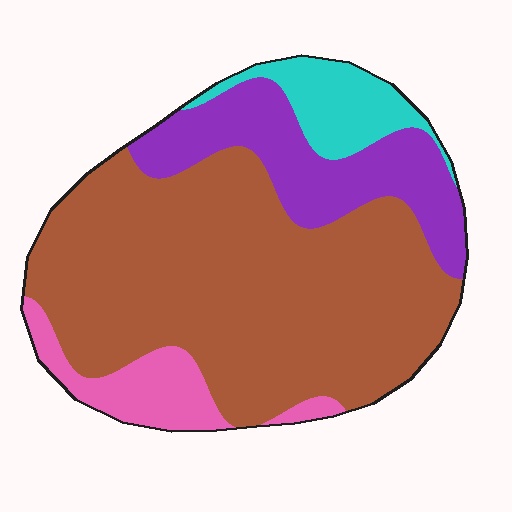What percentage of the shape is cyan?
Cyan takes up less than a sixth of the shape.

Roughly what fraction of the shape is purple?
Purple covers about 20% of the shape.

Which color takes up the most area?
Brown, at roughly 65%.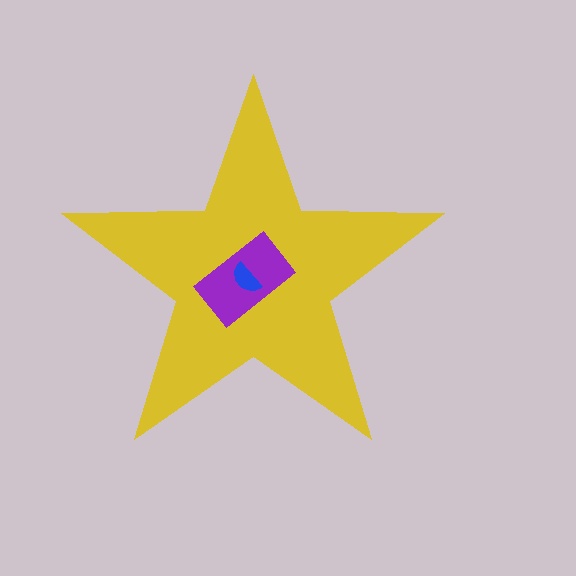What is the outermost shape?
The yellow star.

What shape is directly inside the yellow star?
The purple rectangle.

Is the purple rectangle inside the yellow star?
Yes.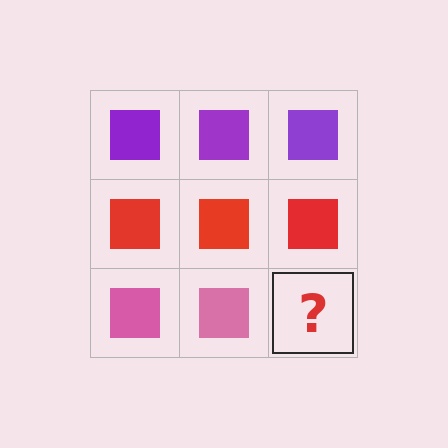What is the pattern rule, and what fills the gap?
The rule is that each row has a consistent color. The gap should be filled with a pink square.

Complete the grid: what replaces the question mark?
The question mark should be replaced with a pink square.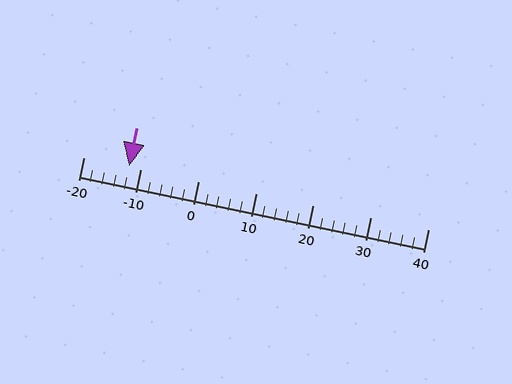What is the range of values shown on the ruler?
The ruler shows values from -20 to 40.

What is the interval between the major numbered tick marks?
The major tick marks are spaced 10 units apart.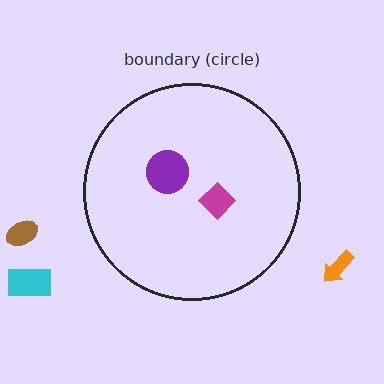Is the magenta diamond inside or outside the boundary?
Inside.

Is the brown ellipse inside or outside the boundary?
Outside.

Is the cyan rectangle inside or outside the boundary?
Outside.